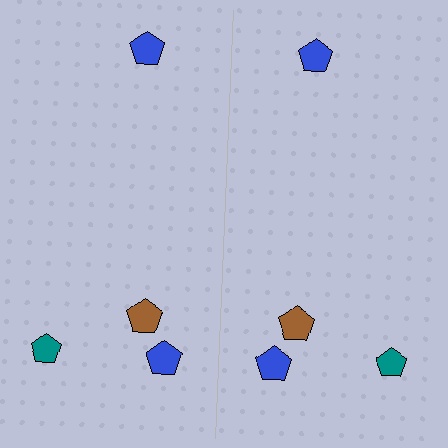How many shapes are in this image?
There are 8 shapes in this image.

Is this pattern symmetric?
Yes, this pattern has bilateral (reflection) symmetry.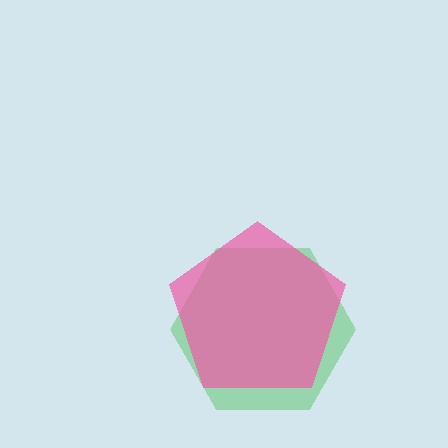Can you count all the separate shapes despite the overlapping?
Yes, there are 2 separate shapes.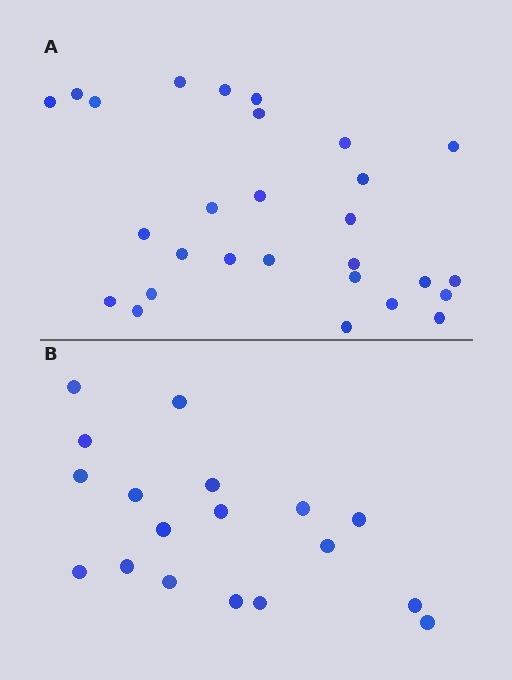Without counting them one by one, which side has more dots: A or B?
Region A (the top region) has more dots.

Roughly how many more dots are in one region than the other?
Region A has roughly 10 or so more dots than region B.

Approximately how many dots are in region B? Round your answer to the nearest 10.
About 20 dots. (The exact count is 18, which rounds to 20.)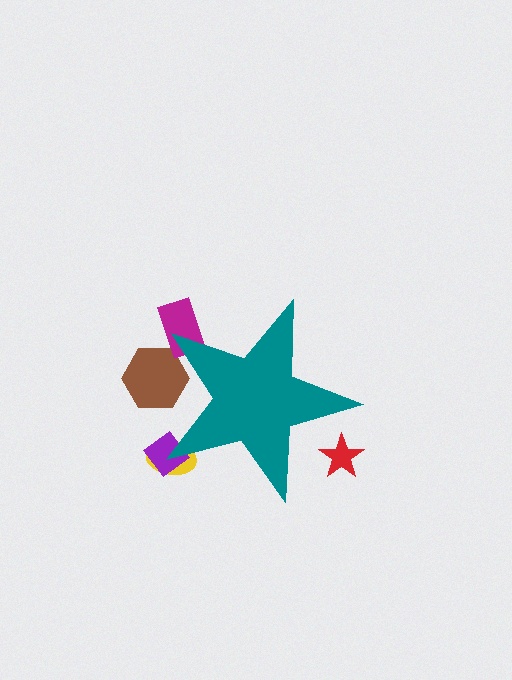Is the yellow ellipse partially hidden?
Yes, the yellow ellipse is partially hidden behind the teal star.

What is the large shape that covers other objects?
A teal star.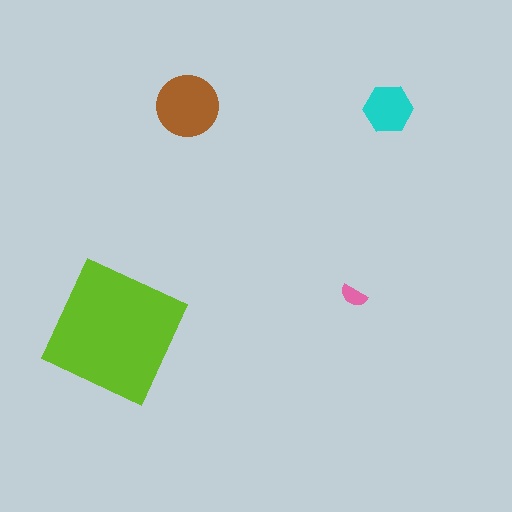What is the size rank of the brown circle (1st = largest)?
2nd.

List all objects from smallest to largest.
The pink semicircle, the cyan hexagon, the brown circle, the lime square.